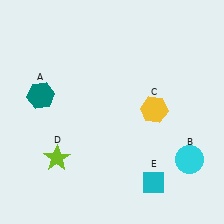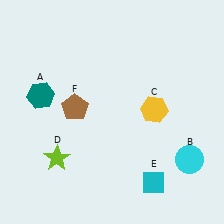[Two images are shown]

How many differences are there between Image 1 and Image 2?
There is 1 difference between the two images.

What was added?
A brown pentagon (F) was added in Image 2.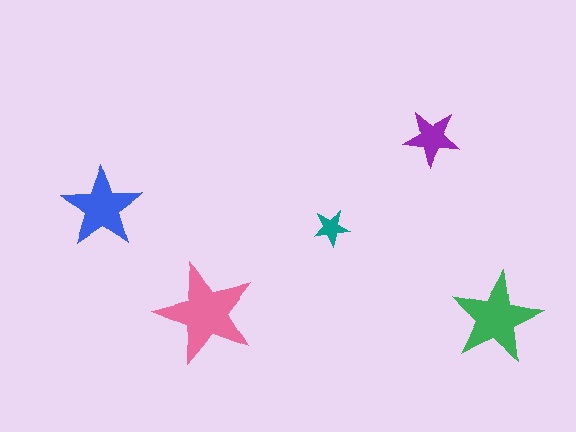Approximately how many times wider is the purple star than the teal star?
About 1.5 times wider.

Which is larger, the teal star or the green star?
The green one.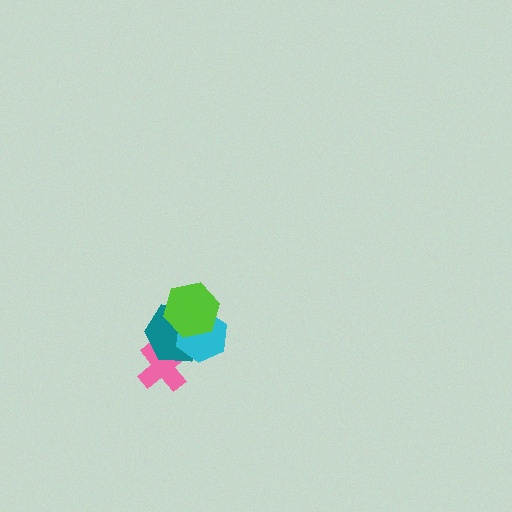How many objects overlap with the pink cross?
1 object overlaps with the pink cross.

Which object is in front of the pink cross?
The teal hexagon is in front of the pink cross.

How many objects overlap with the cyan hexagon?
2 objects overlap with the cyan hexagon.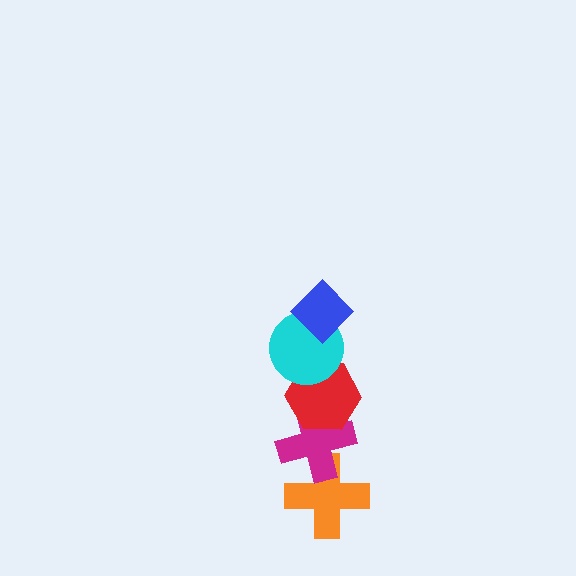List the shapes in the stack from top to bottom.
From top to bottom: the blue diamond, the cyan circle, the red hexagon, the magenta cross, the orange cross.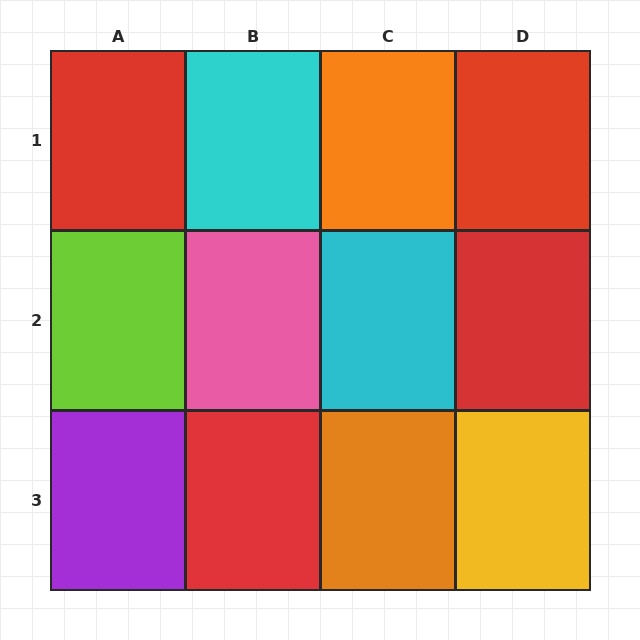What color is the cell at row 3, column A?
Purple.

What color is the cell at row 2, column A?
Lime.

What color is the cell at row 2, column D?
Red.